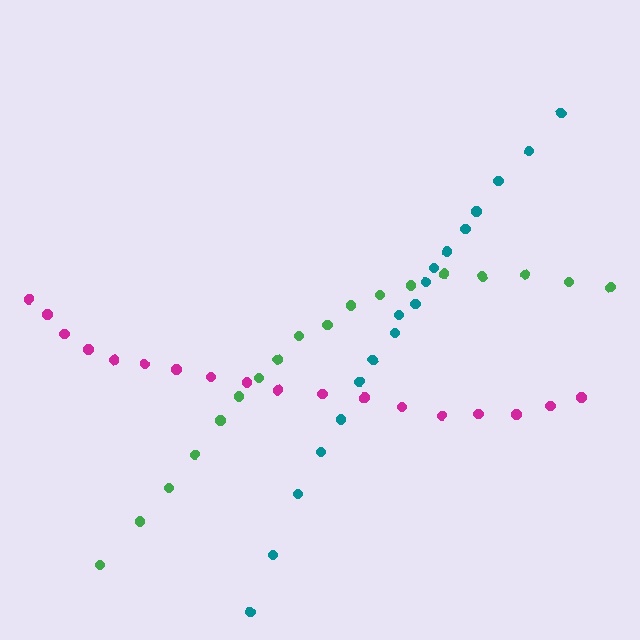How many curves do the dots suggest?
There are 3 distinct paths.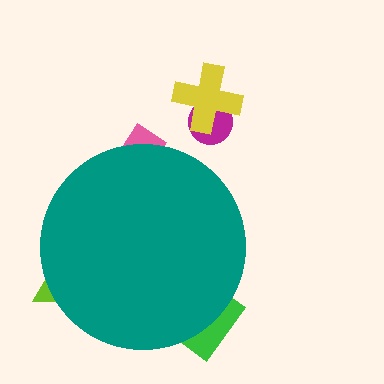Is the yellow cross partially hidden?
No, the yellow cross is fully visible.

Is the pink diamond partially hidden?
Yes, the pink diamond is partially hidden behind the teal circle.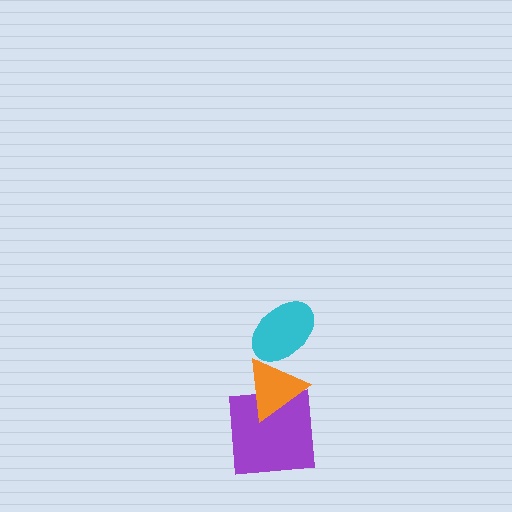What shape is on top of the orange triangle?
The cyan ellipse is on top of the orange triangle.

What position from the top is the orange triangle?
The orange triangle is 2nd from the top.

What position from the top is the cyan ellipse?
The cyan ellipse is 1st from the top.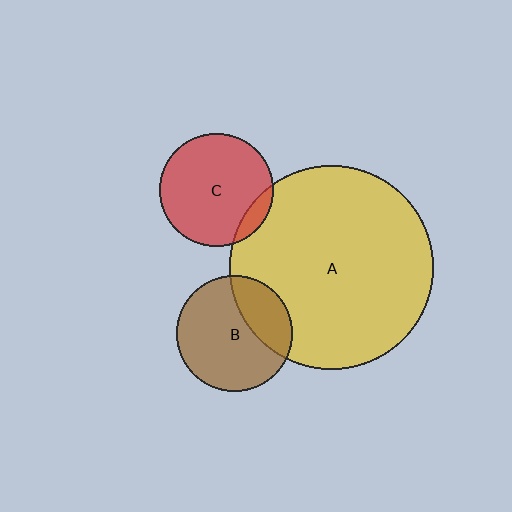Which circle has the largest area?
Circle A (yellow).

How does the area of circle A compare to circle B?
Approximately 3.1 times.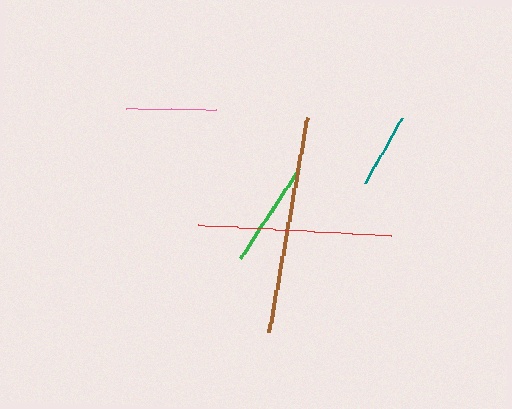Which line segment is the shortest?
The teal line is the shortest at approximately 75 pixels.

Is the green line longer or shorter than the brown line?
The brown line is longer than the green line.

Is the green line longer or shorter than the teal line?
The green line is longer than the teal line.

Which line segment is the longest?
The brown line is the longest at approximately 219 pixels.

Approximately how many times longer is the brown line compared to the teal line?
The brown line is approximately 2.9 times the length of the teal line.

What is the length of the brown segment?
The brown segment is approximately 219 pixels long.